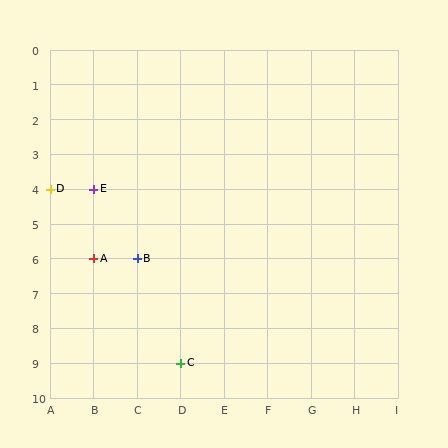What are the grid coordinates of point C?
Point C is at grid coordinates (D, 9).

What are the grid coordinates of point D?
Point D is at grid coordinates (A, 4).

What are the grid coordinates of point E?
Point E is at grid coordinates (B, 4).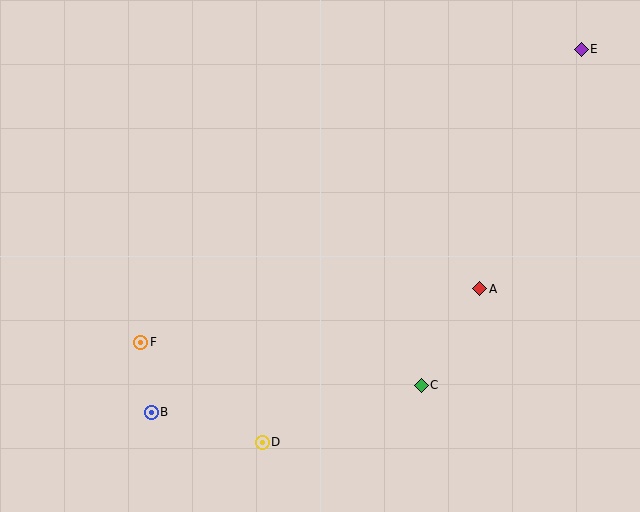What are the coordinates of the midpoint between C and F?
The midpoint between C and F is at (281, 364).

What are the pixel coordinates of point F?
Point F is at (141, 342).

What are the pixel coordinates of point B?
Point B is at (151, 412).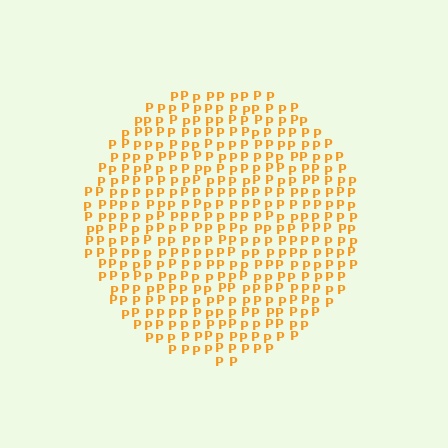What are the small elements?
The small elements are letter P's.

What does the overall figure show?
The overall figure shows a circle.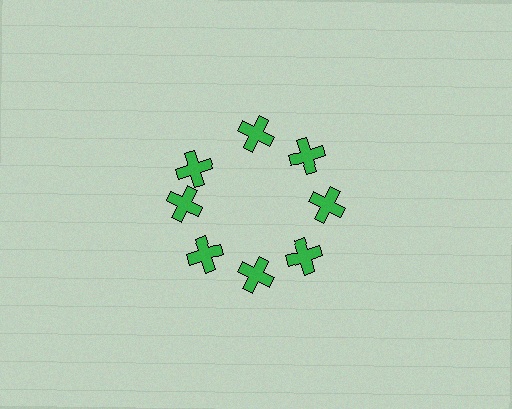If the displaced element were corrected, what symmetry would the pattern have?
It would have 8-fold rotational symmetry — the pattern would map onto itself every 45 degrees.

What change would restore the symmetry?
The symmetry would be restored by rotating it back into even spacing with its neighbors so that all 8 crosses sit at equal angles and equal distance from the center.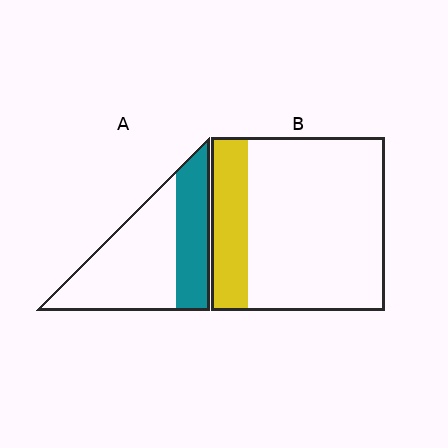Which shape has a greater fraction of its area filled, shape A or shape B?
Shape A.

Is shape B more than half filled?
No.